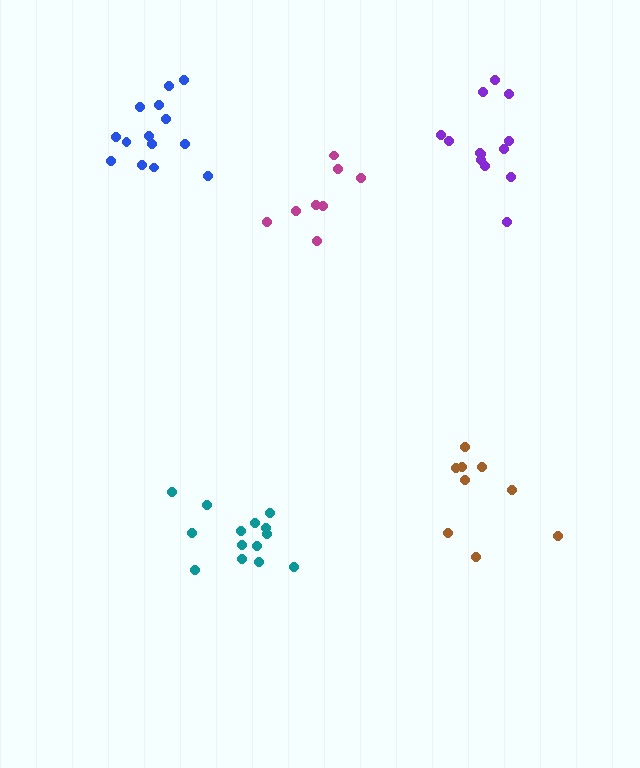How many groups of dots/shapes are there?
There are 5 groups.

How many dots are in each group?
Group 1: 14 dots, Group 2: 8 dots, Group 3: 9 dots, Group 4: 13 dots, Group 5: 14 dots (58 total).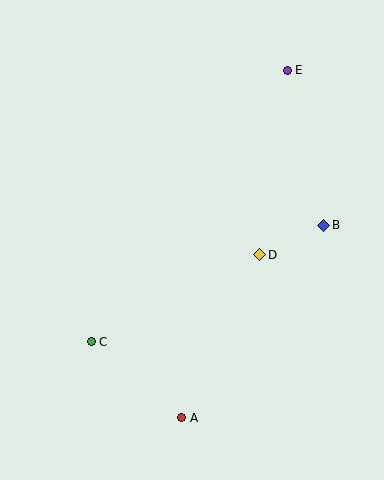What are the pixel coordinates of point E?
Point E is at (287, 70).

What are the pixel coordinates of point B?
Point B is at (324, 225).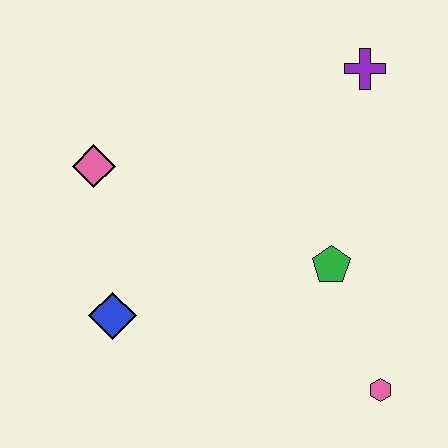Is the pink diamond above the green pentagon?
Yes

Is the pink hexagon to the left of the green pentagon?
No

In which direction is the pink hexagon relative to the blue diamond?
The pink hexagon is to the right of the blue diamond.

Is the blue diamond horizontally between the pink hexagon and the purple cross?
No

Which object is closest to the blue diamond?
The pink diamond is closest to the blue diamond.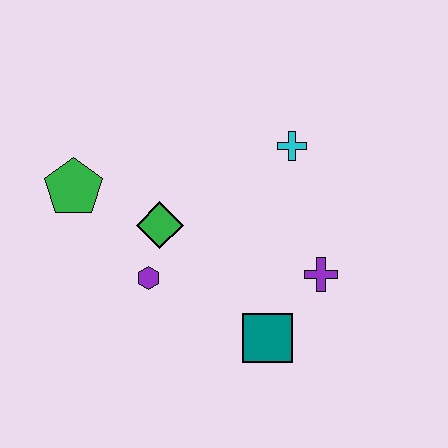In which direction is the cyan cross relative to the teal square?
The cyan cross is above the teal square.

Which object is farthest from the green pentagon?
The purple cross is farthest from the green pentagon.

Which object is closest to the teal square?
The purple cross is closest to the teal square.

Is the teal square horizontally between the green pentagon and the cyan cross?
Yes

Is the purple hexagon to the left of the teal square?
Yes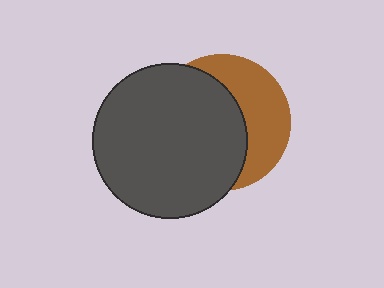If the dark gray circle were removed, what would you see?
You would see the complete brown circle.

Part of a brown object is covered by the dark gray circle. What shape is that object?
It is a circle.